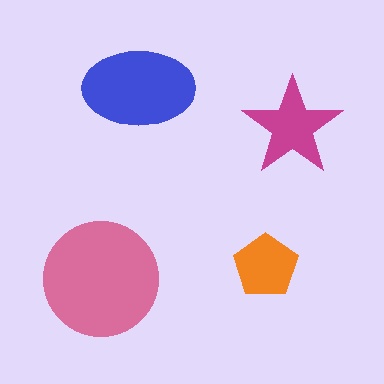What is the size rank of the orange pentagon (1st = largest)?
4th.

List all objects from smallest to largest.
The orange pentagon, the magenta star, the blue ellipse, the pink circle.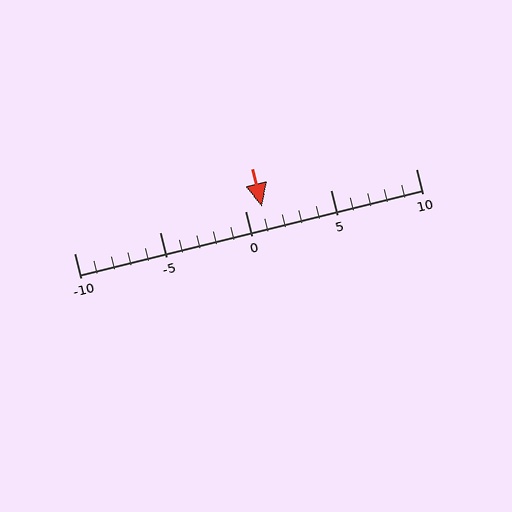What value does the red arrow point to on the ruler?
The red arrow points to approximately 1.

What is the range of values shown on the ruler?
The ruler shows values from -10 to 10.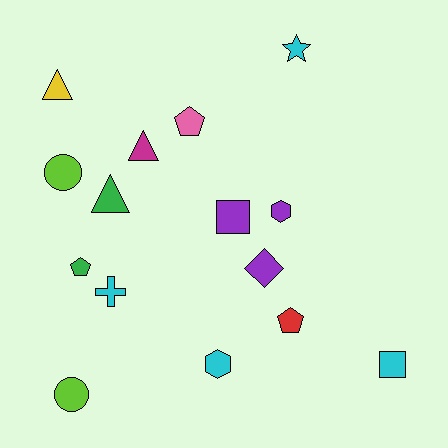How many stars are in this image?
There is 1 star.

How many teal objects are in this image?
There are no teal objects.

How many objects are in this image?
There are 15 objects.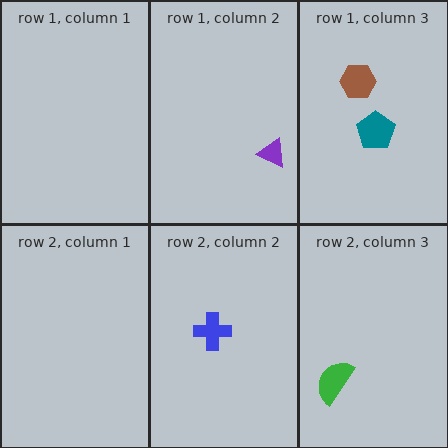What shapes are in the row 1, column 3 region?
The teal pentagon, the brown hexagon.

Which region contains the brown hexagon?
The row 1, column 3 region.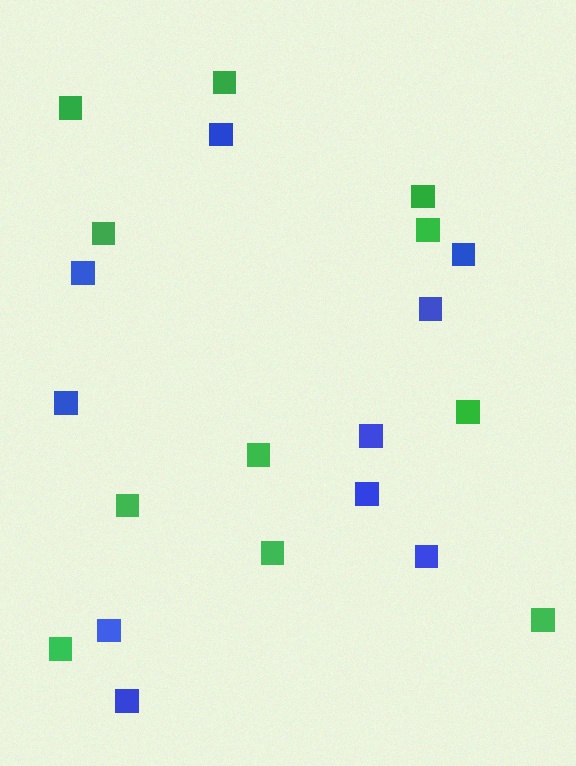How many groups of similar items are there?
There are 2 groups: one group of blue squares (10) and one group of green squares (11).